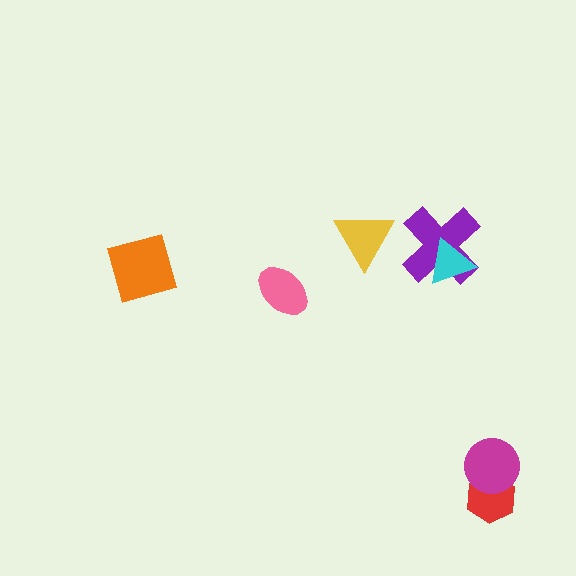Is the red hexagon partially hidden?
Yes, it is partially covered by another shape.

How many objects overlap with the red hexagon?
1 object overlaps with the red hexagon.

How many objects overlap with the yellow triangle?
0 objects overlap with the yellow triangle.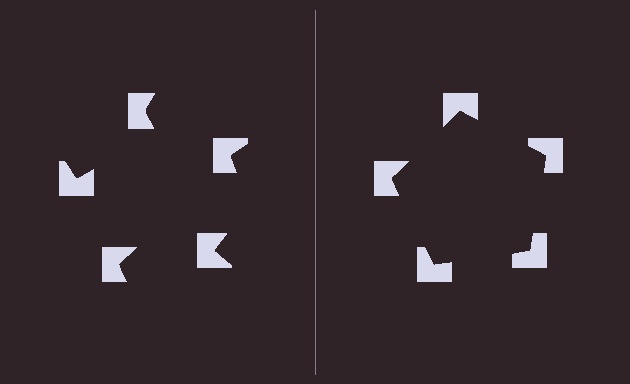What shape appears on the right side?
An illusory pentagon.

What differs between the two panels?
The notched squares are positioned identically on both sides; only the wedge orientations differ. On the right they align to a pentagon; on the left they are misaligned.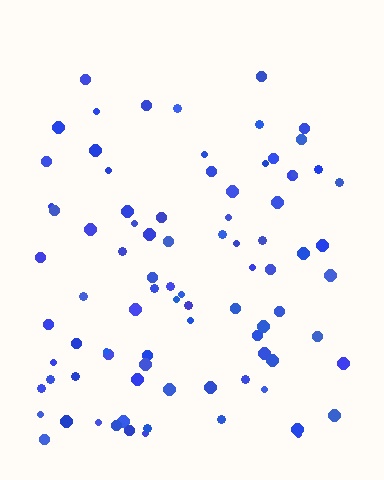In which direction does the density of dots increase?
From top to bottom, with the bottom side densest.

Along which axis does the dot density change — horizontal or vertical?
Vertical.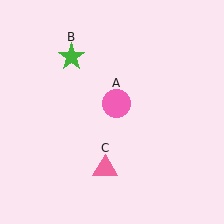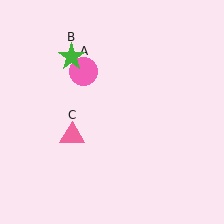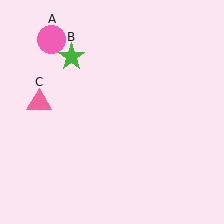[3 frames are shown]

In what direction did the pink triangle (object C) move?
The pink triangle (object C) moved up and to the left.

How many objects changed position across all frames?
2 objects changed position: pink circle (object A), pink triangle (object C).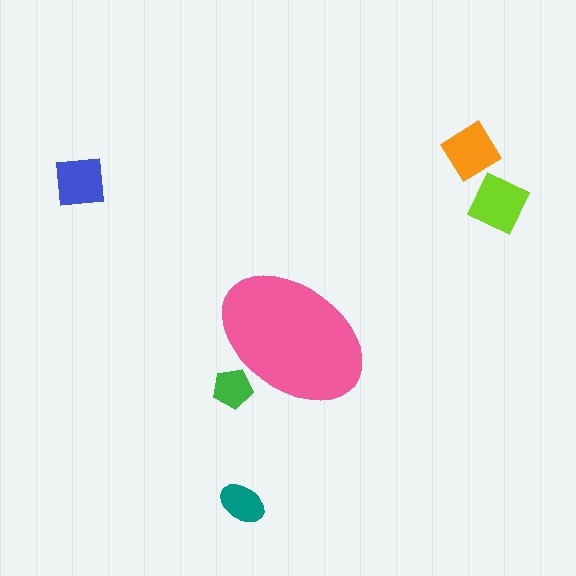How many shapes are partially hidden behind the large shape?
1 shape is partially hidden.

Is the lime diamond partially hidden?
No, the lime diamond is fully visible.